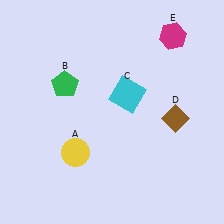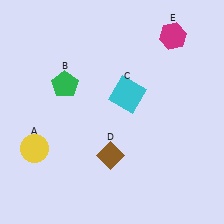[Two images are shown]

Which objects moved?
The objects that moved are: the yellow circle (A), the brown diamond (D).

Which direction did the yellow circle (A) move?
The yellow circle (A) moved left.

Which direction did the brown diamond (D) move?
The brown diamond (D) moved left.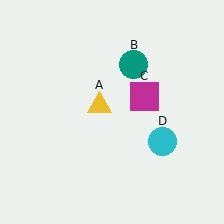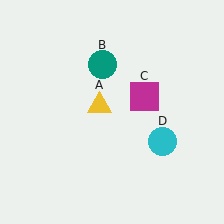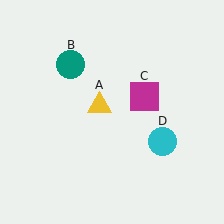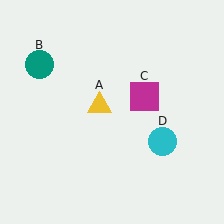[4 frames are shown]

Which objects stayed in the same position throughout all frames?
Yellow triangle (object A) and magenta square (object C) and cyan circle (object D) remained stationary.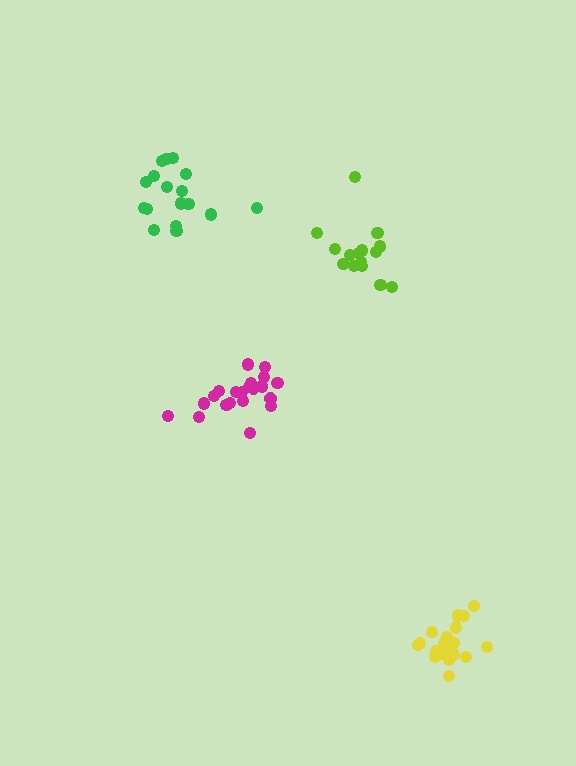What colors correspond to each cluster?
The clusters are colored: green, magenta, lime, yellow.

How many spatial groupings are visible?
There are 4 spatial groupings.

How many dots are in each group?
Group 1: 17 dots, Group 2: 21 dots, Group 3: 15 dots, Group 4: 20 dots (73 total).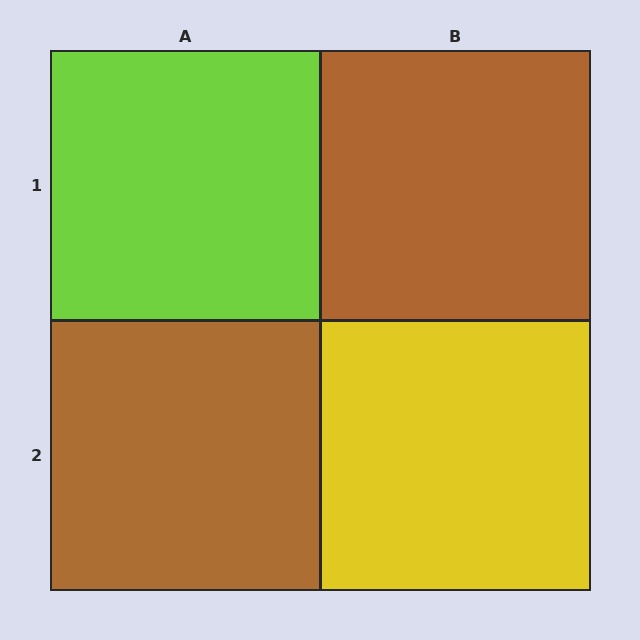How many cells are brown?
2 cells are brown.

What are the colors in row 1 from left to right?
Lime, brown.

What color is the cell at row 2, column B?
Yellow.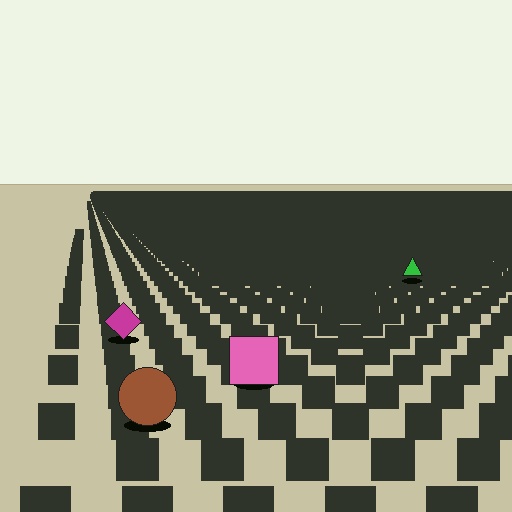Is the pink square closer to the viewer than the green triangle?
Yes. The pink square is closer — you can tell from the texture gradient: the ground texture is coarser near it.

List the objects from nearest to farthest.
From nearest to farthest: the brown circle, the pink square, the magenta diamond, the green triangle.